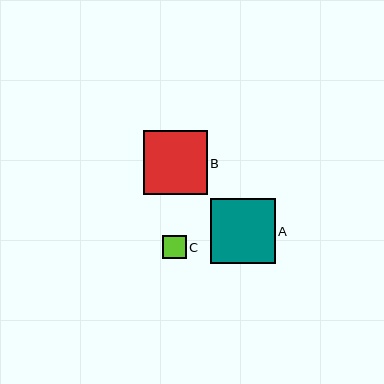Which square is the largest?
Square A is the largest with a size of approximately 65 pixels.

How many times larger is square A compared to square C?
Square A is approximately 2.8 times the size of square C.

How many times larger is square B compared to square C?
Square B is approximately 2.7 times the size of square C.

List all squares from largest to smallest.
From largest to smallest: A, B, C.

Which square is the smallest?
Square C is the smallest with a size of approximately 23 pixels.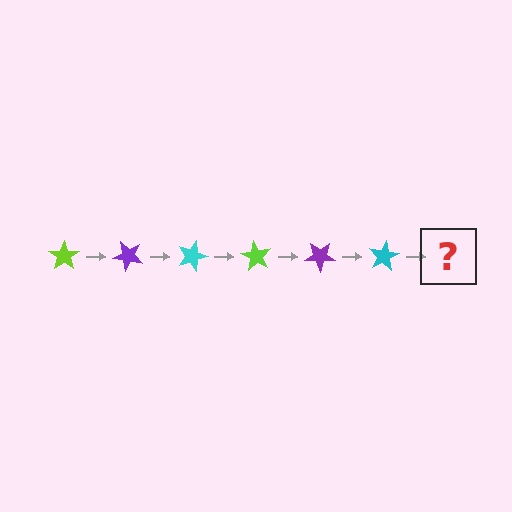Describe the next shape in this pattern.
It should be a lime star, rotated 270 degrees from the start.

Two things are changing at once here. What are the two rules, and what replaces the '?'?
The two rules are that it rotates 45 degrees each step and the color cycles through lime, purple, and cyan. The '?' should be a lime star, rotated 270 degrees from the start.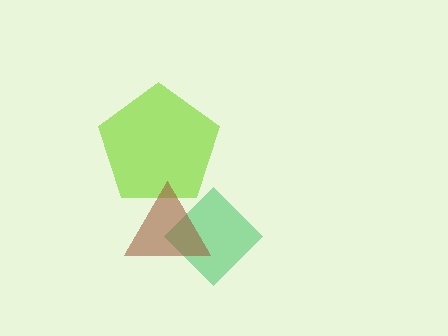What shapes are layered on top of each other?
The layered shapes are: a lime pentagon, a green diamond, a brown triangle.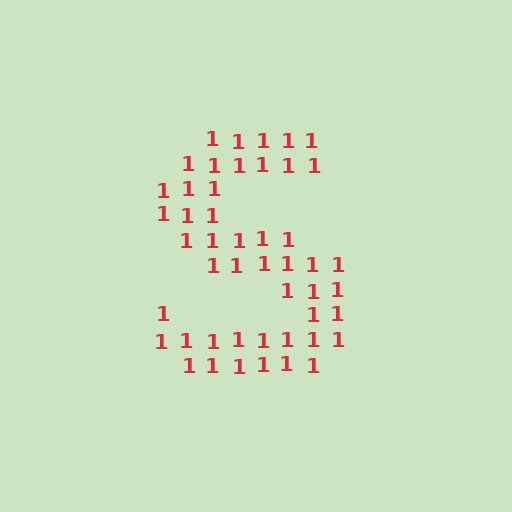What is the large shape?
The large shape is the letter S.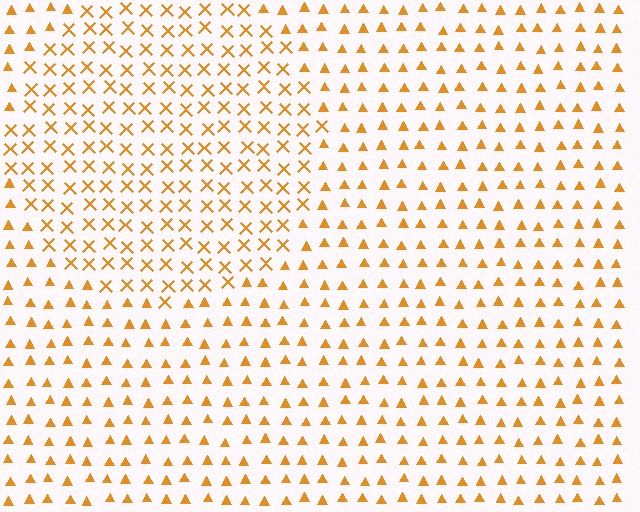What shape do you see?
I see a circle.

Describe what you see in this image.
The image is filled with small orange elements arranged in a uniform grid. A circle-shaped region contains X marks, while the surrounding area contains triangles. The boundary is defined purely by the change in element shape.